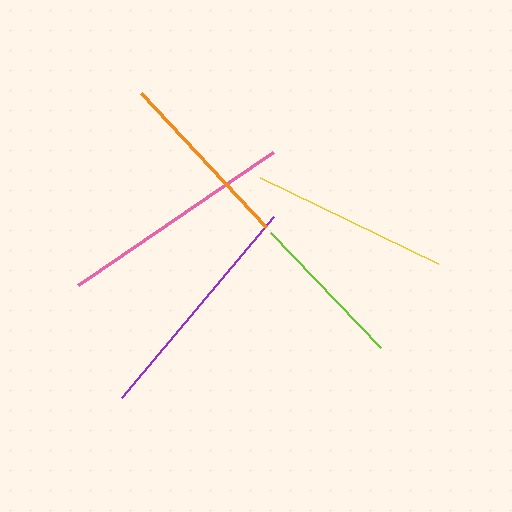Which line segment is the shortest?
The lime line is the shortest at approximately 160 pixels.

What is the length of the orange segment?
The orange segment is approximately 183 pixels long.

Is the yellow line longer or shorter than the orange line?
The yellow line is longer than the orange line.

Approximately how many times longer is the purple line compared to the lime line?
The purple line is approximately 1.5 times the length of the lime line.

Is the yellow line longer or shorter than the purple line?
The purple line is longer than the yellow line.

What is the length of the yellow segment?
The yellow segment is approximately 198 pixels long.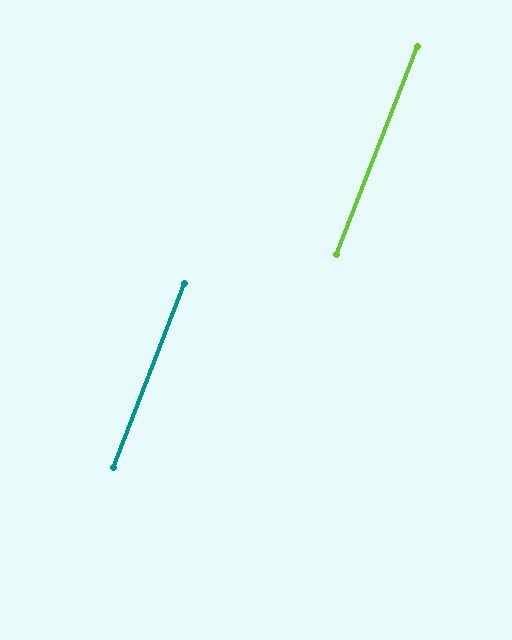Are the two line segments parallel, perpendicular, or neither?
Parallel — their directions differ by only 0.4°.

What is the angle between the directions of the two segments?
Approximately 0 degrees.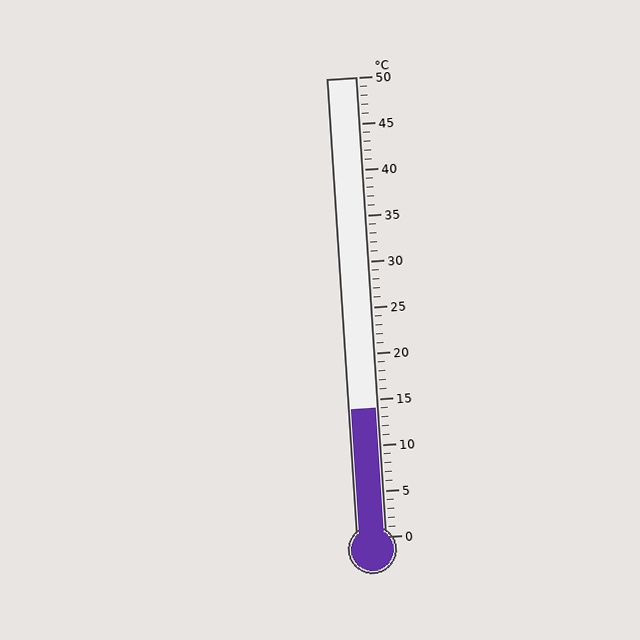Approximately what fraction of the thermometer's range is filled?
The thermometer is filled to approximately 30% of its range.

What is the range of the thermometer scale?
The thermometer scale ranges from 0°C to 50°C.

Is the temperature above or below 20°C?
The temperature is below 20°C.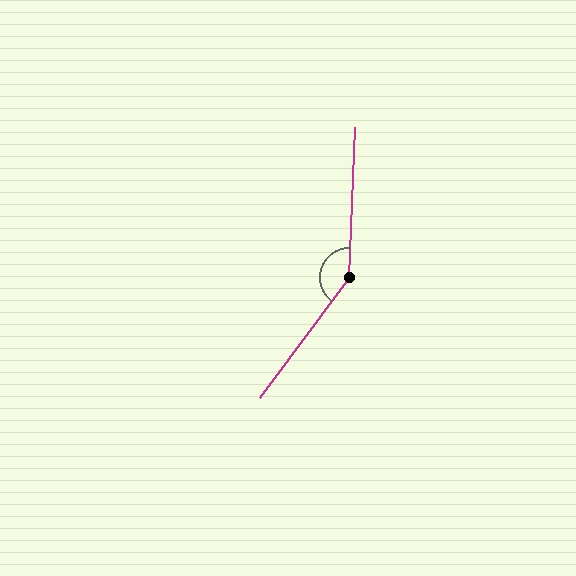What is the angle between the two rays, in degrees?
Approximately 146 degrees.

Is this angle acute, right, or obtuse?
It is obtuse.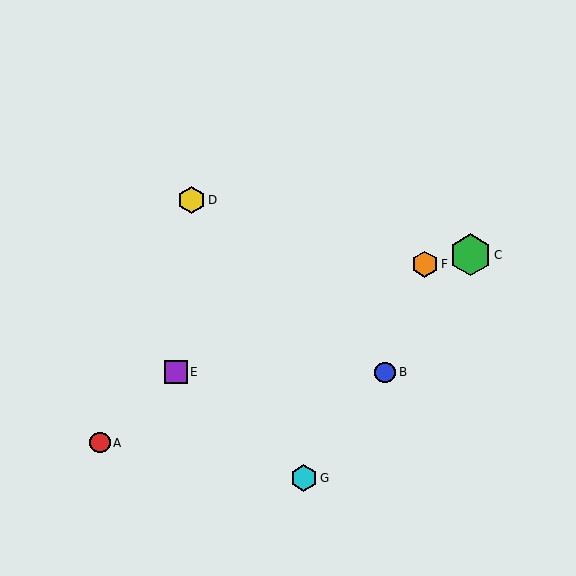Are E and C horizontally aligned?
No, E is at y≈372 and C is at y≈255.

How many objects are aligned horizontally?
2 objects (B, E) are aligned horizontally.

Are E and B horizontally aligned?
Yes, both are at y≈372.